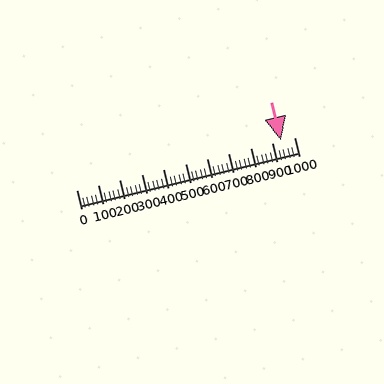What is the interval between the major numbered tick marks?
The major tick marks are spaced 100 units apart.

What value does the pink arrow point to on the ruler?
The pink arrow points to approximately 940.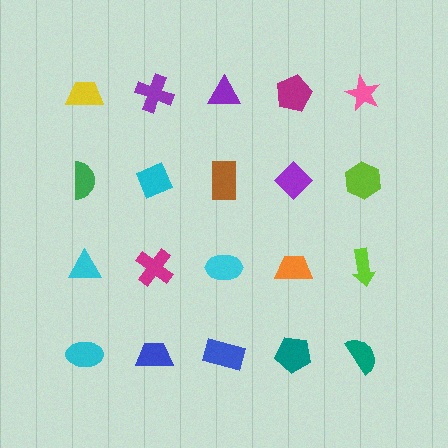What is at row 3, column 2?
A magenta cross.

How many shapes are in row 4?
5 shapes.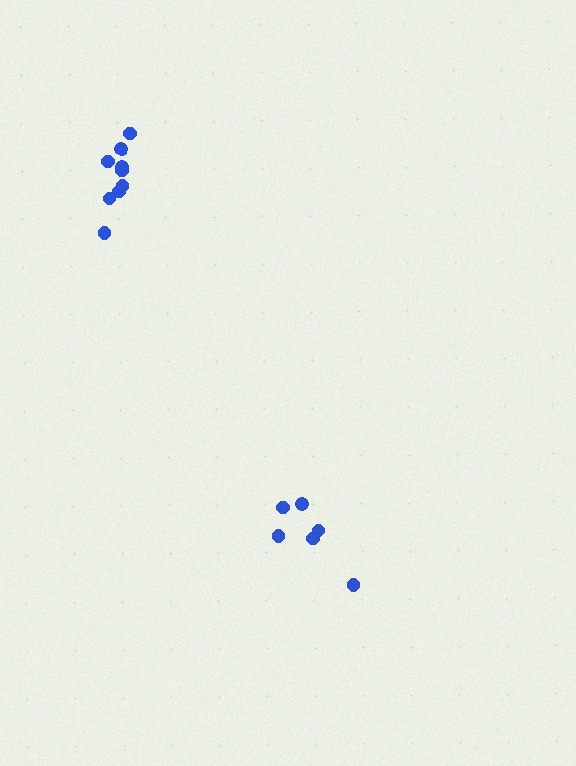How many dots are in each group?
Group 1: 9 dots, Group 2: 6 dots (15 total).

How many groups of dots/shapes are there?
There are 2 groups.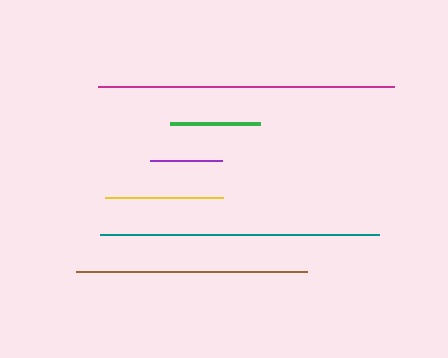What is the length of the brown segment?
The brown segment is approximately 230 pixels long.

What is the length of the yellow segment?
The yellow segment is approximately 118 pixels long.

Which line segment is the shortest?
The purple line is the shortest at approximately 72 pixels.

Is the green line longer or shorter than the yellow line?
The yellow line is longer than the green line.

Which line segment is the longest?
The magenta line is the longest at approximately 297 pixels.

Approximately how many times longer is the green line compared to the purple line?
The green line is approximately 1.2 times the length of the purple line.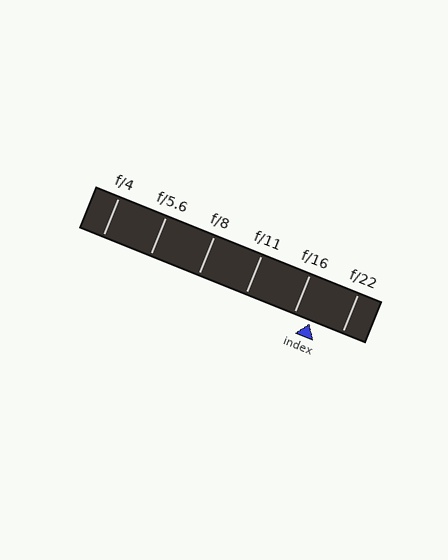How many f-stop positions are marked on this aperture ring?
There are 6 f-stop positions marked.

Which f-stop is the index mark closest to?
The index mark is closest to f/16.